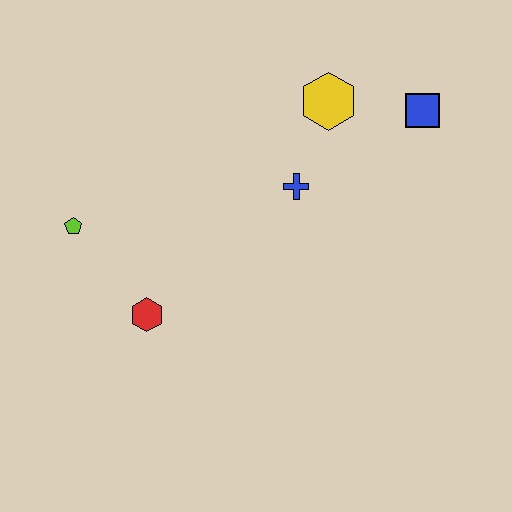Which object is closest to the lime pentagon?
The red hexagon is closest to the lime pentagon.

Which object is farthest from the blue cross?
The lime pentagon is farthest from the blue cross.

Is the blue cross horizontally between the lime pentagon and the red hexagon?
No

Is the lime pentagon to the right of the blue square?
No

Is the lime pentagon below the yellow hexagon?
Yes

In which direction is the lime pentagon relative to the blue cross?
The lime pentagon is to the left of the blue cross.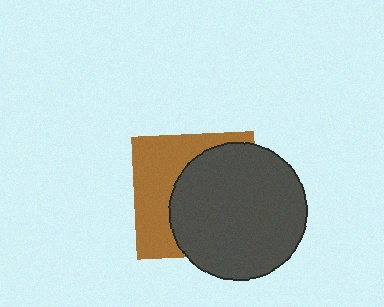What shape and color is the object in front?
The object in front is a dark gray circle.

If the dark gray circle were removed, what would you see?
You would see the complete brown square.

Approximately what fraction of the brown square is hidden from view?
Roughly 58% of the brown square is hidden behind the dark gray circle.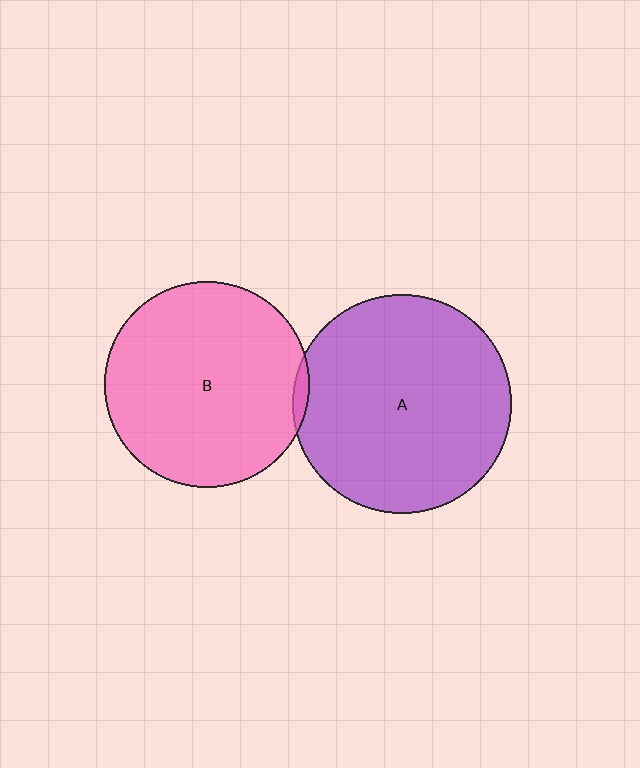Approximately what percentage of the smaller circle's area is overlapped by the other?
Approximately 5%.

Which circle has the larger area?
Circle A (purple).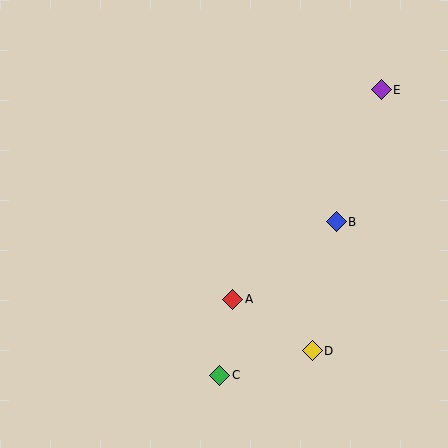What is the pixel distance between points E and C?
The distance between E and C is 328 pixels.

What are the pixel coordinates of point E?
Point E is at (381, 90).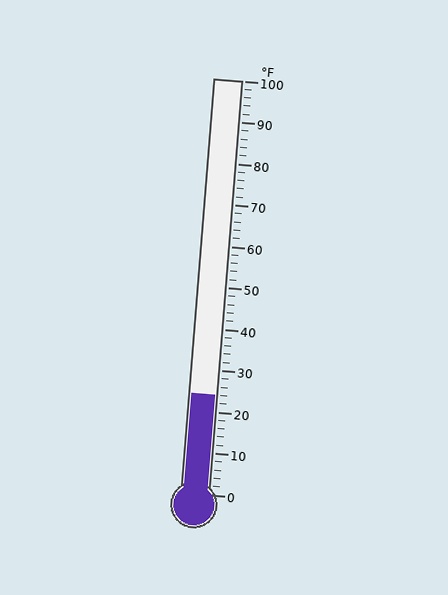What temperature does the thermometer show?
The thermometer shows approximately 24°F.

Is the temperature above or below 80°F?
The temperature is below 80°F.